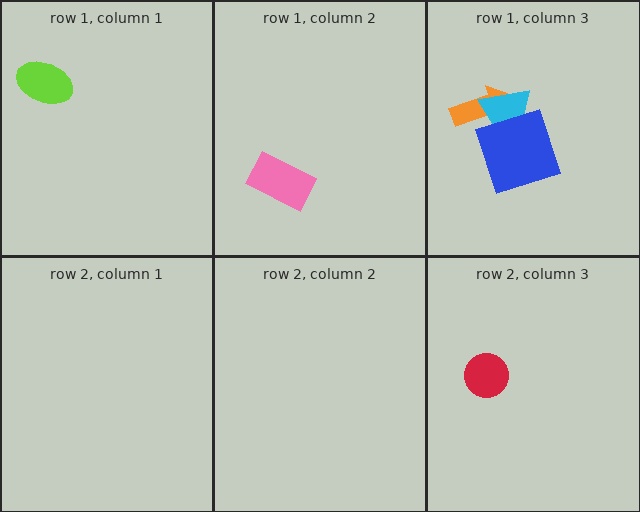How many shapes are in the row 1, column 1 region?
1.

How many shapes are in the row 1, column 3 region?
3.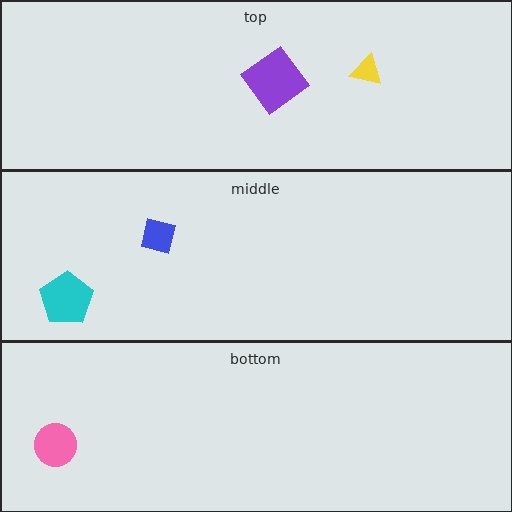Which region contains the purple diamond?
The top region.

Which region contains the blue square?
The middle region.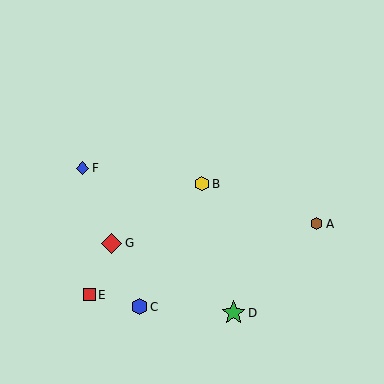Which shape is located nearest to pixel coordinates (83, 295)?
The red square (labeled E) at (89, 295) is nearest to that location.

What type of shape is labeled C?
Shape C is a blue hexagon.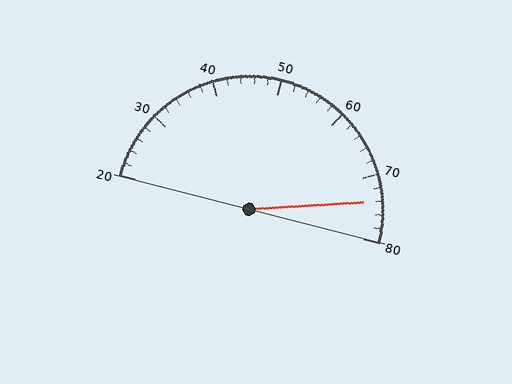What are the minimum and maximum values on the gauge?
The gauge ranges from 20 to 80.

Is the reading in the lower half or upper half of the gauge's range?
The reading is in the upper half of the range (20 to 80).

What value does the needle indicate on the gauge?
The needle indicates approximately 74.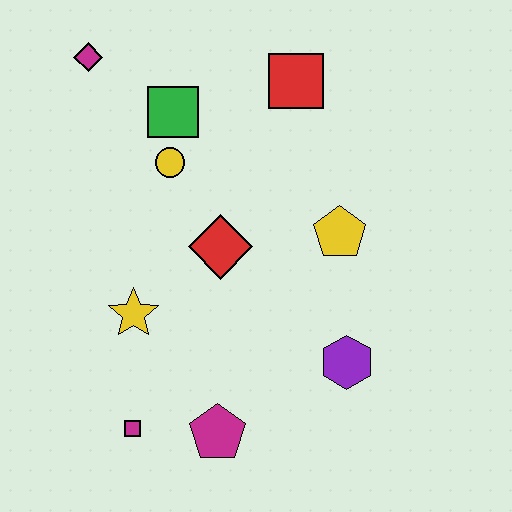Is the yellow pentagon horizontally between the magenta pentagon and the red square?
No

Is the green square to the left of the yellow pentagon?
Yes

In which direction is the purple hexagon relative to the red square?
The purple hexagon is below the red square.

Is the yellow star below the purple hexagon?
No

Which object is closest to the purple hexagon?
The yellow pentagon is closest to the purple hexagon.